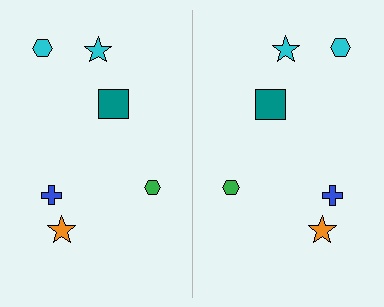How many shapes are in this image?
There are 12 shapes in this image.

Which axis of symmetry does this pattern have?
The pattern has a vertical axis of symmetry running through the center of the image.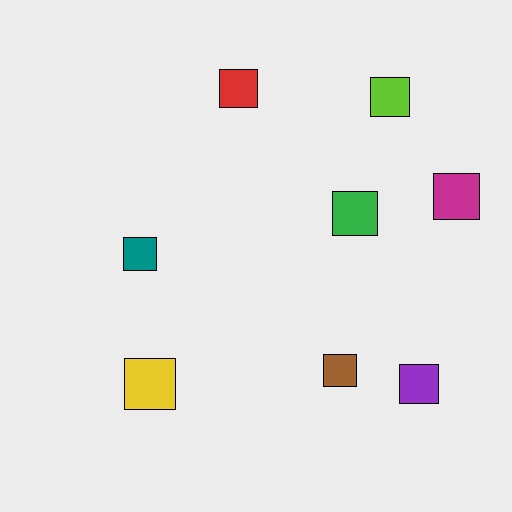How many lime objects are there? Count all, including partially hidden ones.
There is 1 lime object.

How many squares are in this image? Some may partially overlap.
There are 8 squares.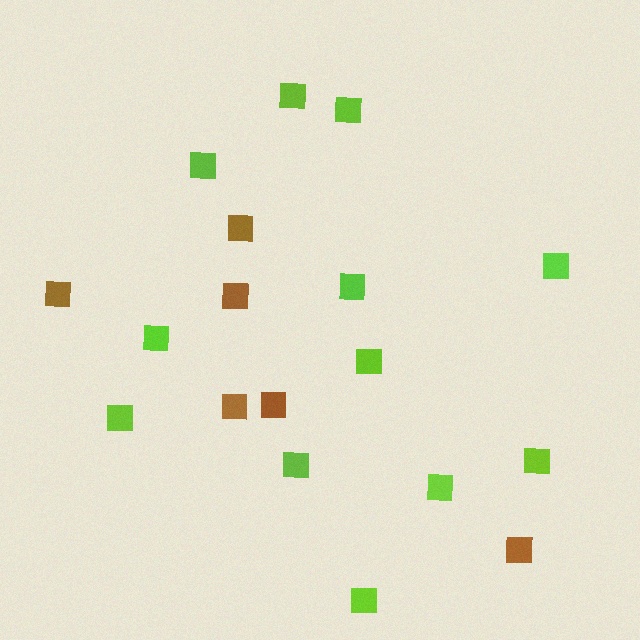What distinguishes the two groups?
There are 2 groups: one group of lime squares (12) and one group of brown squares (6).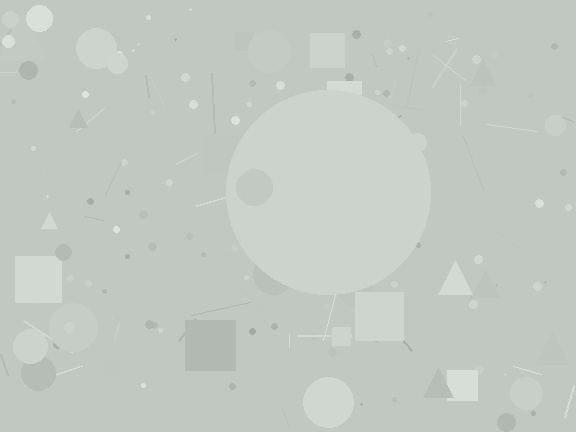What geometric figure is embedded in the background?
A circle is embedded in the background.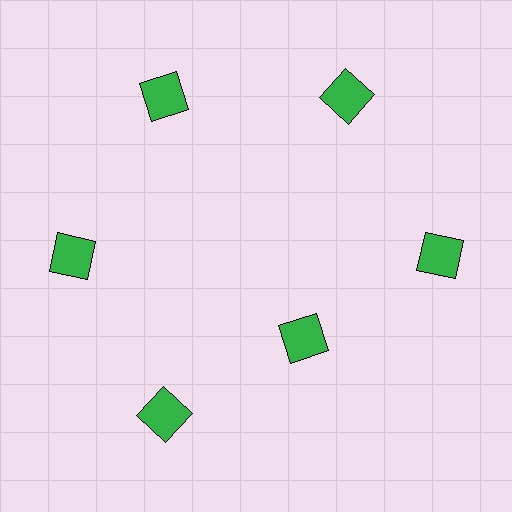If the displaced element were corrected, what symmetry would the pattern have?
It would have 6-fold rotational symmetry — the pattern would map onto itself every 60 degrees.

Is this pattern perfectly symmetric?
No. The 6 green squares are arranged in a ring, but one element near the 5 o'clock position is pulled inward toward the center, breaking the 6-fold rotational symmetry.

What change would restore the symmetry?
The symmetry would be restored by moving it outward, back onto the ring so that all 6 squares sit at equal angles and equal distance from the center.